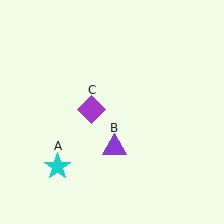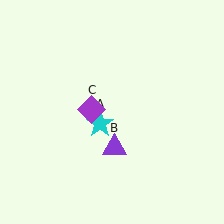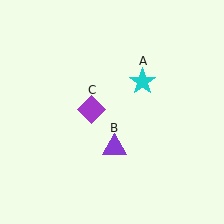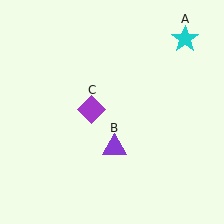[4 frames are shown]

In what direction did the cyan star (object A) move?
The cyan star (object A) moved up and to the right.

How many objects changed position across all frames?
1 object changed position: cyan star (object A).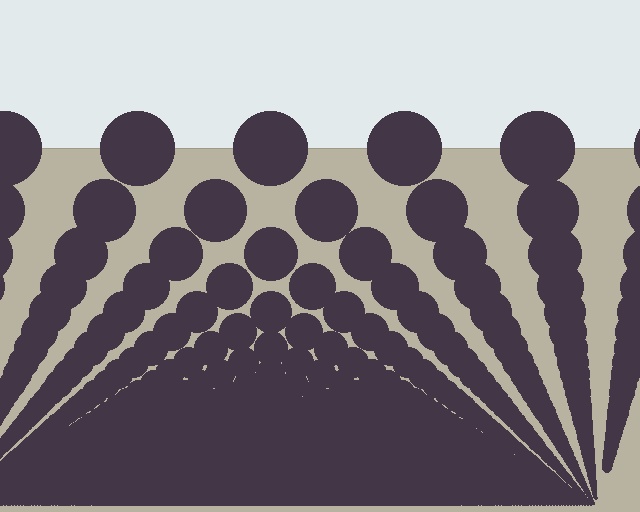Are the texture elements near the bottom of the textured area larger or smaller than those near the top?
Smaller. The gradient is inverted — elements near the bottom are smaller and denser.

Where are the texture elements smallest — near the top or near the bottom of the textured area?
Near the bottom.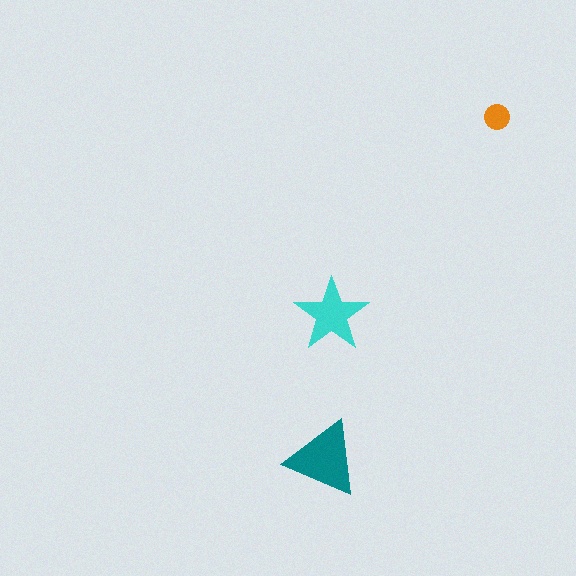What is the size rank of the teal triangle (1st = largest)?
1st.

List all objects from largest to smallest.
The teal triangle, the cyan star, the orange circle.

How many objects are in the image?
There are 3 objects in the image.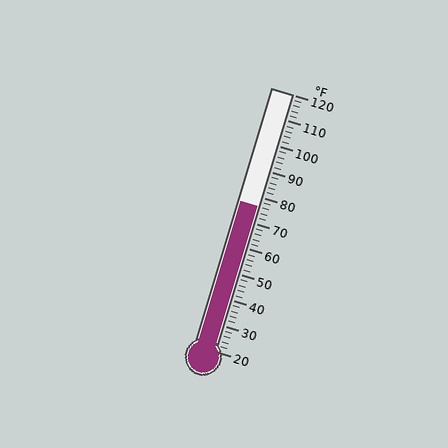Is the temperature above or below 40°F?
The temperature is above 40°F.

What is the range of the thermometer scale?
The thermometer scale ranges from 20°F to 120°F.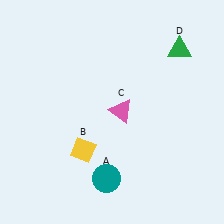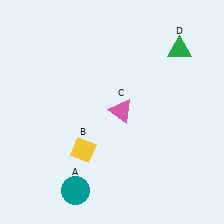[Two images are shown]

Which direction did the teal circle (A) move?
The teal circle (A) moved left.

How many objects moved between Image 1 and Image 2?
1 object moved between the two images.